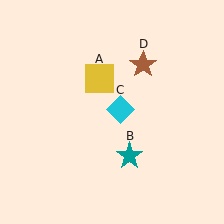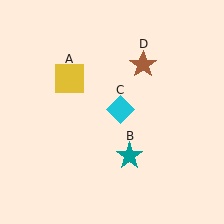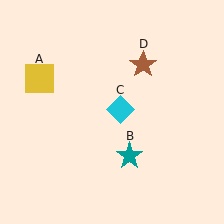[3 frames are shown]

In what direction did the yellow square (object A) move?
The yellow square (object A) moved left.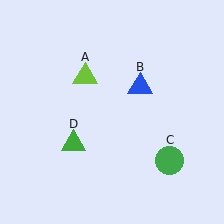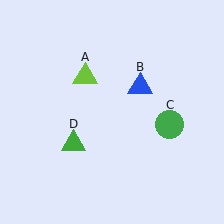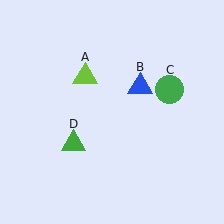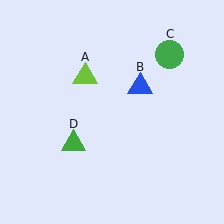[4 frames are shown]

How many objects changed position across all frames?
1 object changed position: green circle (object C).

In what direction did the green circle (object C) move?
The green circle (object C) moved up.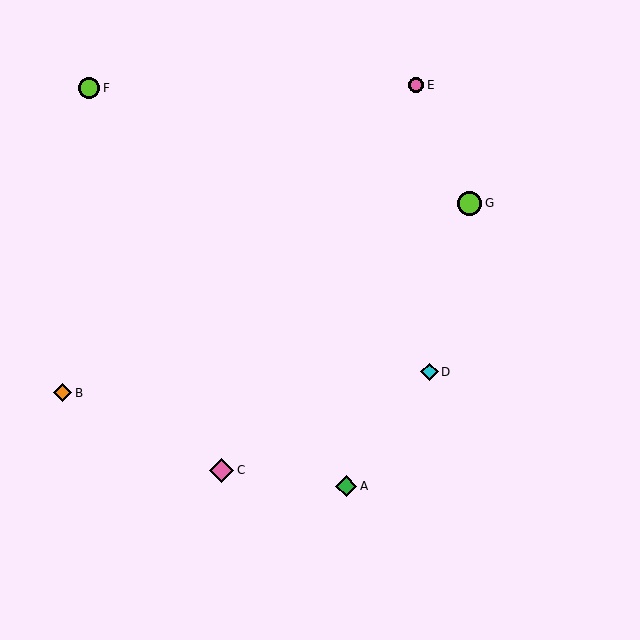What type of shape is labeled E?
Shape E is a pink circle.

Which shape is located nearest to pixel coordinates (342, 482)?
The green diamond (labeled A) at (346, 486) is nearest to that location.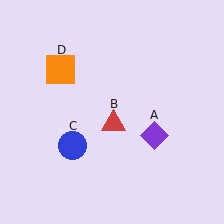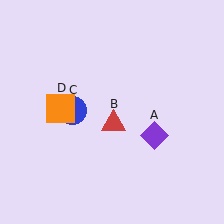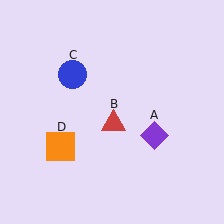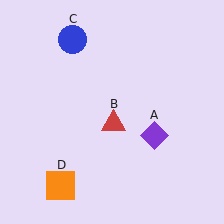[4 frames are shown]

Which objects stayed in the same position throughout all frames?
Purple diamond (object A) and red triangle (object B) remained stationary.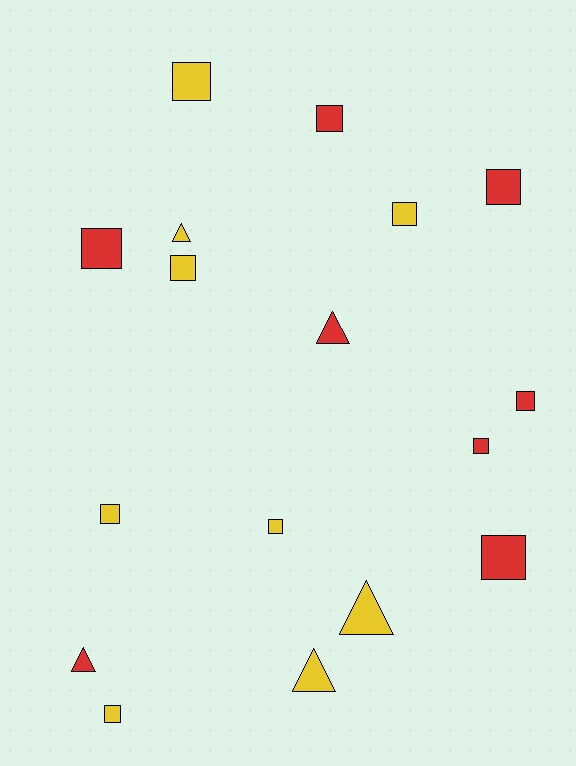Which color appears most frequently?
Yellow, with 9 objects.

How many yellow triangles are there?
There are 3 yellow triangles.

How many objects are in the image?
There are 17 objects.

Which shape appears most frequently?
Square, with 12 objects.